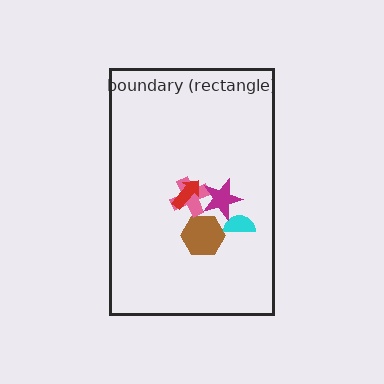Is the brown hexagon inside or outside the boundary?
Inside.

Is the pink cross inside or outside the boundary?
Inside.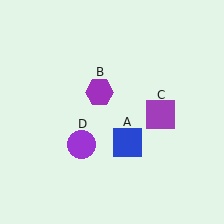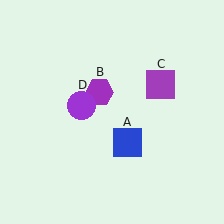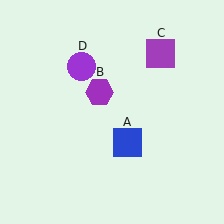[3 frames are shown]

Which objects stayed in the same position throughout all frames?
Blue square (object A) and purple hexagon (object B) remained stationary.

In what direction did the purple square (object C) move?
The purple square (object C) moved up.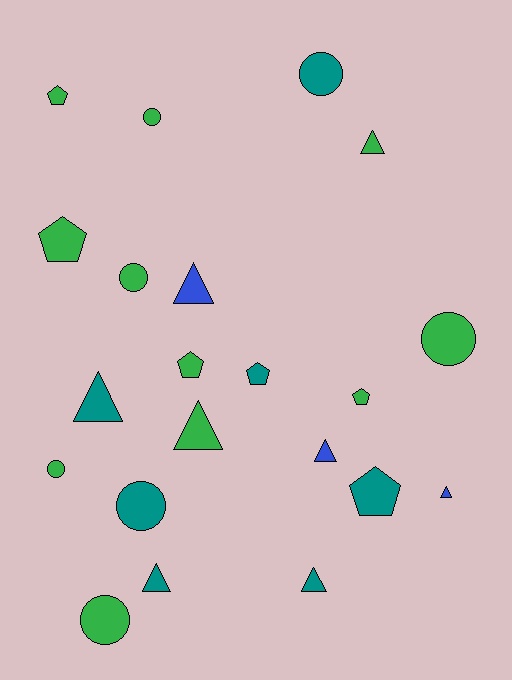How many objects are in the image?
There are 21 objects.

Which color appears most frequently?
Green, with 11 objects.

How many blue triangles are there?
There are 3 blue triangles.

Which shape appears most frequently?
Triangle, with 8 objects.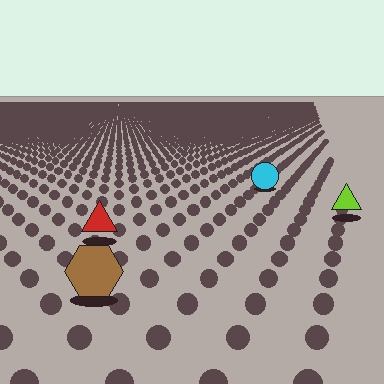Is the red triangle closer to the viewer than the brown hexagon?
No. The brown hexagon is closer — you can tell from the texture gradient: the ground texture is coarser near it.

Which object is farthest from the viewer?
The cyan circle is farthest from the viewer. It appears smaller and the ground texture around it is denser.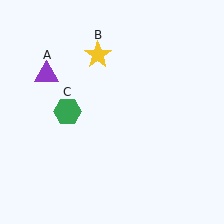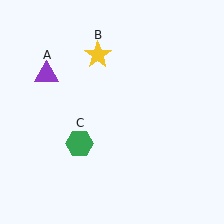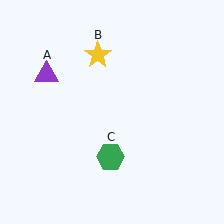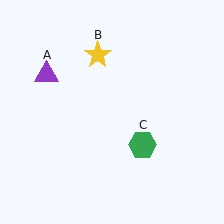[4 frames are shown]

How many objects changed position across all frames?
1 object changed position: green hexagon (object C).